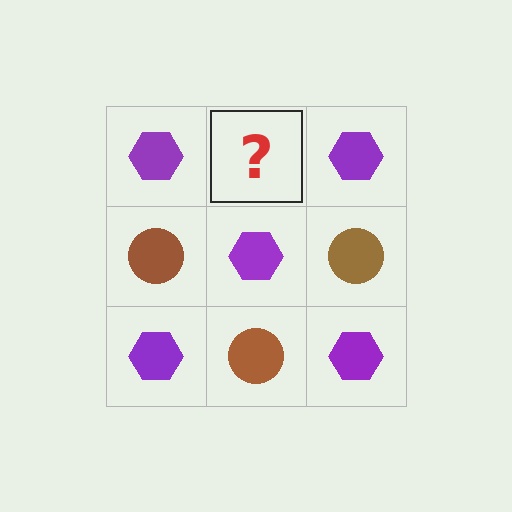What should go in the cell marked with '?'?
The missing cell should contain a brown circle.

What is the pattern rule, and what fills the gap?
The rule is that it alternates purple hexagon and brown circle in a checkerboard pattern. The gap should be filled with a brown circle.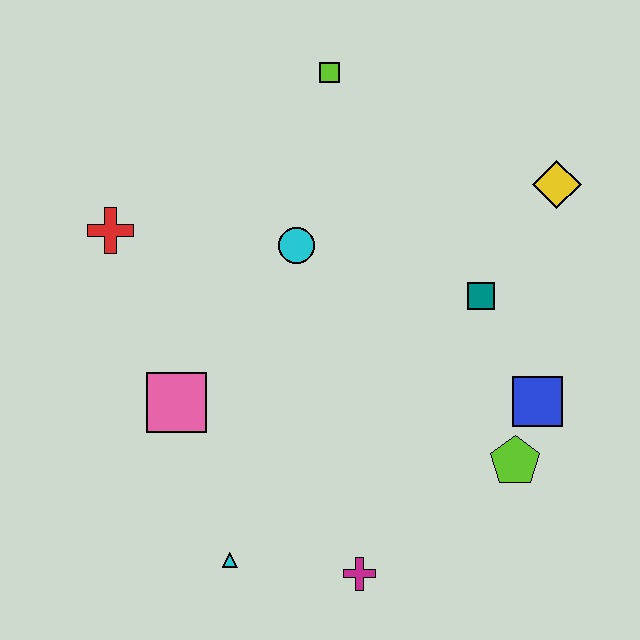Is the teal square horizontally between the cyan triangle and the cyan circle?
No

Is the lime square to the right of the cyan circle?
Yes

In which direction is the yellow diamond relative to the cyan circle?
The yellow diamond is to the right of the cyan circle.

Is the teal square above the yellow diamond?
No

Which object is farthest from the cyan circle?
The magenta cross is farthest from the cyan circle.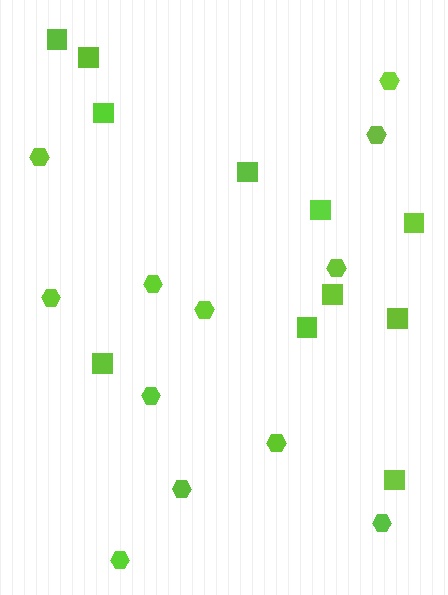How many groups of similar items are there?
There are 2 groups: one group of squares (11) and one group of hexagons (12).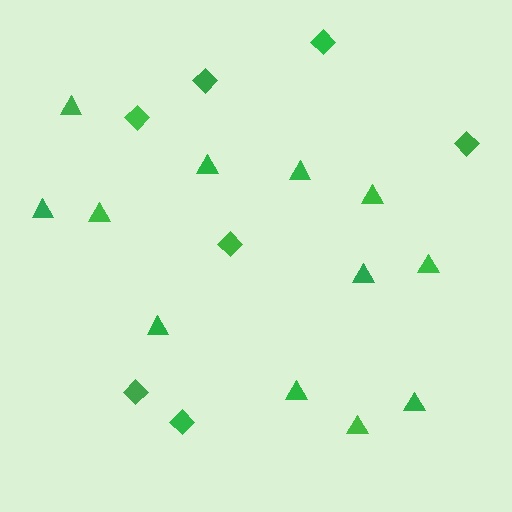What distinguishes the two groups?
There are 2 groups: one group of triangles (12) and one group of diamonds (7).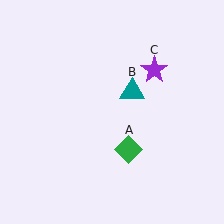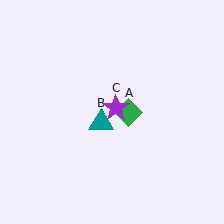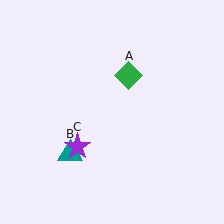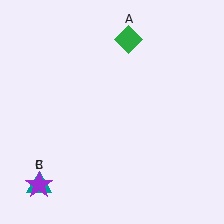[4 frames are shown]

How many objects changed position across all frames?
3 objects changed position: green diamond (object A), teal triangle (object B), purple star (object C).